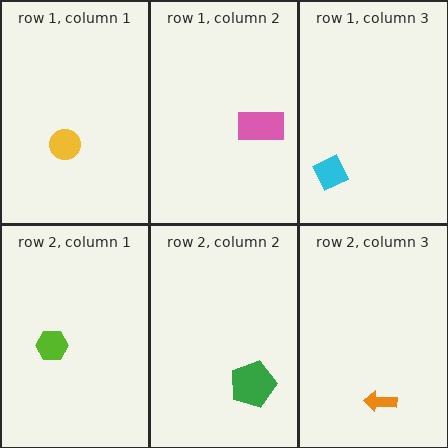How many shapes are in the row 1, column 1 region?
1.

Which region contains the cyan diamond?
The row 1, column 3 region.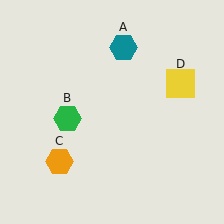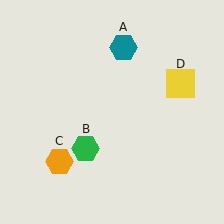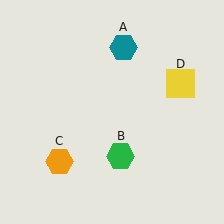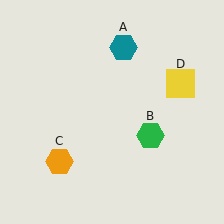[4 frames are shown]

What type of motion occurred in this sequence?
The green hexagon (object B) rotated counterclockwise around the center of the scene.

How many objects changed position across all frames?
1 object changed position: green hexagon (object B).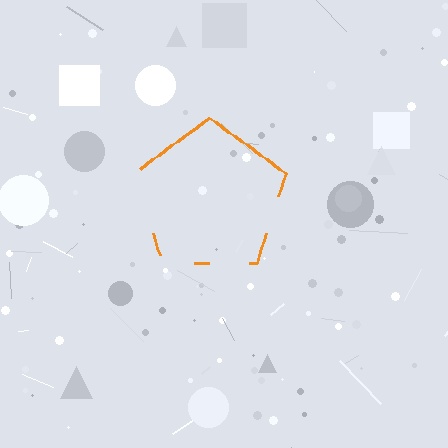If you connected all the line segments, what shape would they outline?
They would outline a pentagon.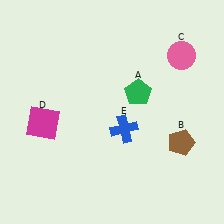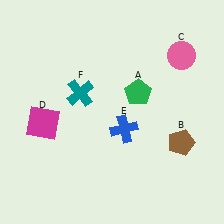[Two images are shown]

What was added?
A teal cross (F) was added in Image 2.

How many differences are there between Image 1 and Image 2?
There is 1 difference between the two images.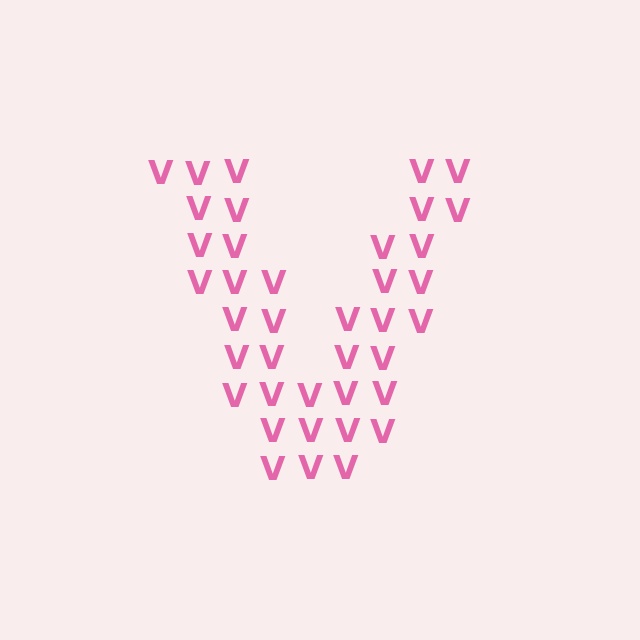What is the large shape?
The large shape is the letter V.